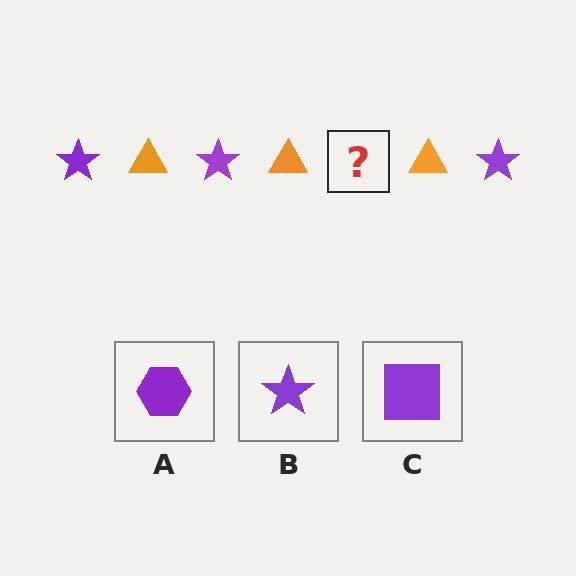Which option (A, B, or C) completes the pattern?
B.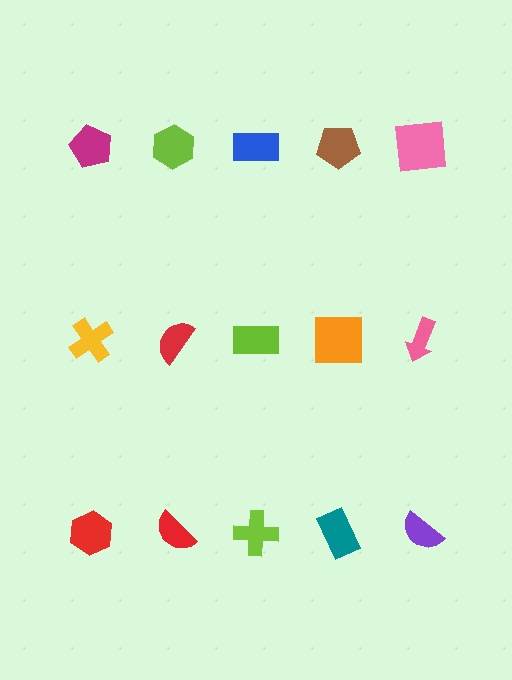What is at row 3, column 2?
A red semicircle.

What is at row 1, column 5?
A pink square.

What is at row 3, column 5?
A purple semicircle.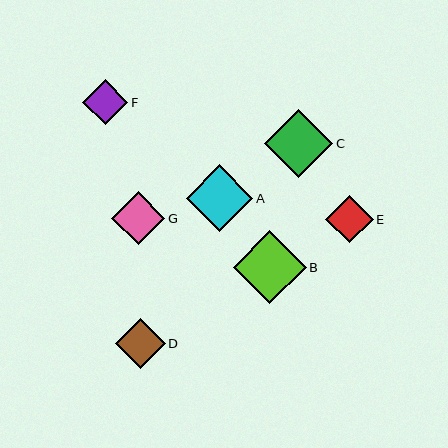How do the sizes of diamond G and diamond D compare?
Diamond G and diamond D are approximately the same size.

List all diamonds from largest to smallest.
From largest to smallest: B, C, A, G, D, E, F.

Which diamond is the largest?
Diamond B is the largest with a size of approximately 73 pixels.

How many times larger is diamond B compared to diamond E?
Diamond B is approximately 1.5 times the size of diamond E.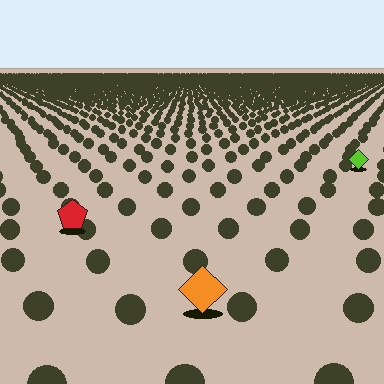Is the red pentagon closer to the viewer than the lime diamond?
Yes. The red pentagon is closer — you can tell from the texture gradient: the ground texture is coarser near it.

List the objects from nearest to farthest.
From nearest to farthest: the orange diamond, the red pentagon, the lime diamond.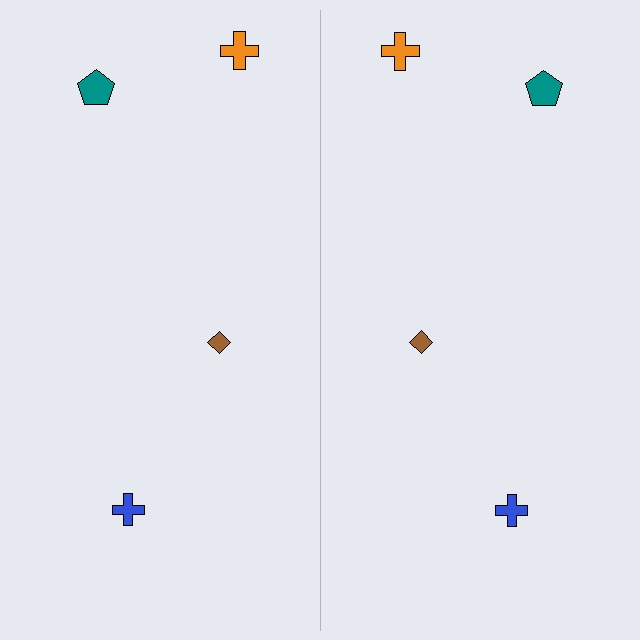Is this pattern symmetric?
Yes, this pattern has bilateral (reflection) symmetry.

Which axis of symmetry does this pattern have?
The pattern has a vertical axis of symmetry running through the center of the image.